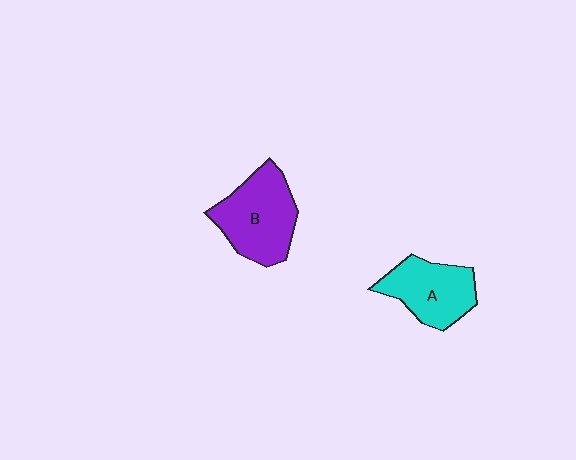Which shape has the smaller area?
Shape A (cyan).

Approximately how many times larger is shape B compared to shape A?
Approximately 1.2 times.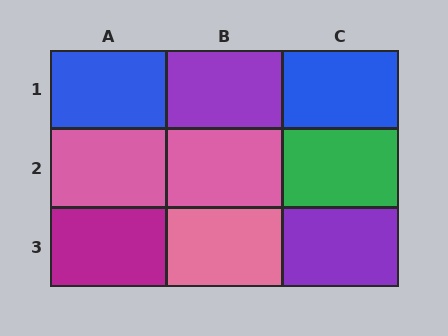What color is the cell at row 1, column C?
Blue.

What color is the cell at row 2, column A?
Pink.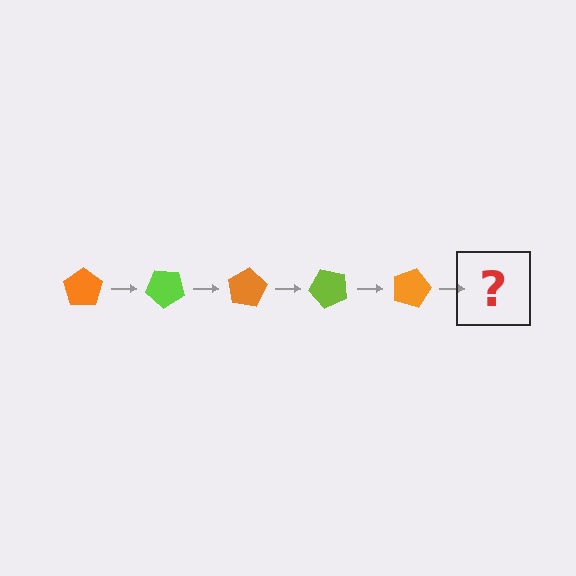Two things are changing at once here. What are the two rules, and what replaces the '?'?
The two rules are that it rotates 40 degrees each step and the color cycles through orange and lime. The '?' should be a lime pentagon, rotated 200 degrees from the start.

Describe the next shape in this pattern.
It should be a lime pentagon, rotated 200 degrees from the start.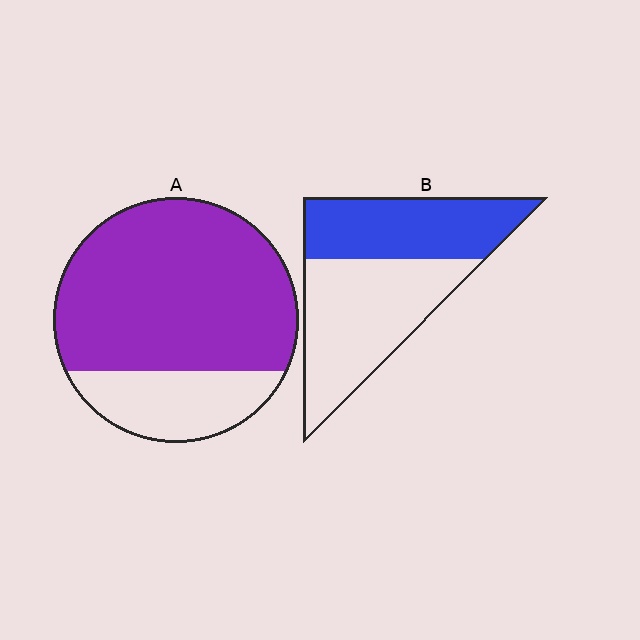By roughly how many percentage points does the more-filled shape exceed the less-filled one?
By roughly 30 percentage points (A over B).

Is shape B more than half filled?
No.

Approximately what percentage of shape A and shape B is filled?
A is approximately 75% and B is approximately 45%.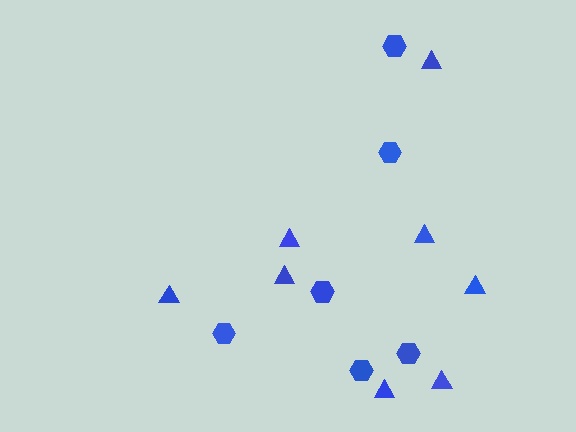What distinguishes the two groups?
There are 2 groups: one group of hexagons (6) and one group of triangles (8).